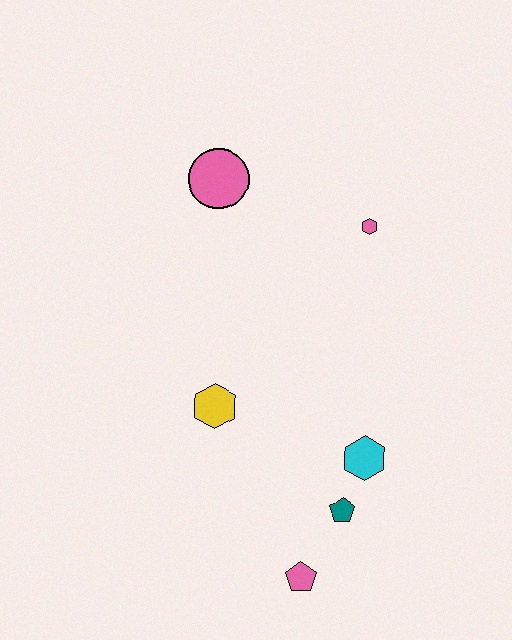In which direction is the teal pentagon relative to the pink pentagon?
The teal pentagon is above the pink pentagon.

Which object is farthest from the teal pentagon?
The pink circle is farthest from the teal pentagon.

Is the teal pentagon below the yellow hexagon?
Yes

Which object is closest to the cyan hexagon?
The teal pentagon is closest to the cyan hexagon.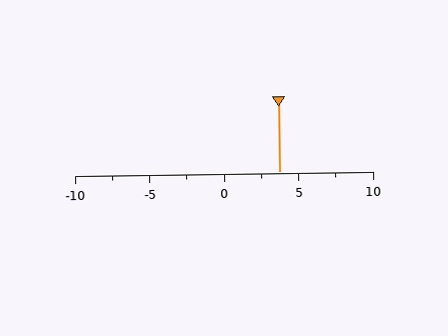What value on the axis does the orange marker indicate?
The marker indicates approximately 3.8.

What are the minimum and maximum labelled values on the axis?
The axis runs from -10 to 10.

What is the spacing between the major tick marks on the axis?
The major ticks are spaced 5 apart.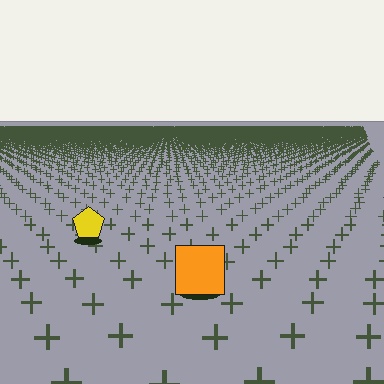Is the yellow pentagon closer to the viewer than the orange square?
No. The orange square is closer — you can tell from the texture gradient: the ground texture is coarser near it.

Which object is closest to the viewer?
The orange square is closest. The texture marks near it are larger and more spread out.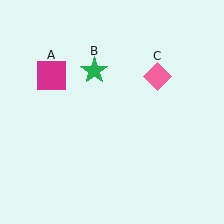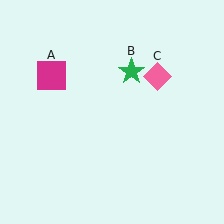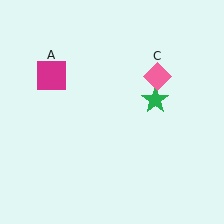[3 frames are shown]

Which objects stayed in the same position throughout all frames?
Magenta square (object A) and pink diamond (object C) remained stationary.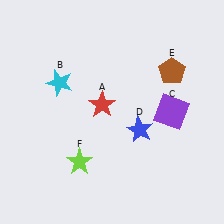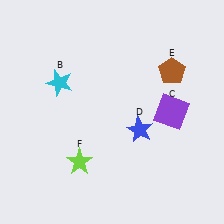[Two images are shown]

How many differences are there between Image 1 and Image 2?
There is 1 difference between the two images.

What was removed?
The red star (A) was removed in Image 2.